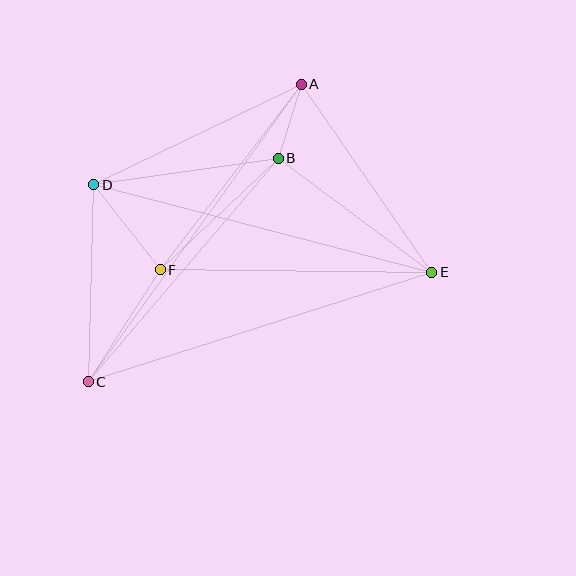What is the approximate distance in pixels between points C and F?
The distance between C and F is approximately 133 pixels.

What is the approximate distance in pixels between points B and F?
The distance between B and F is approximately 162 pixels.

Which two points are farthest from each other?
Points A and C are farthest from each other.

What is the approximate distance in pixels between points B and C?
The distance between B and C is approximately 293 pixels.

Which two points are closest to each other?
Points A and B are closest to each other.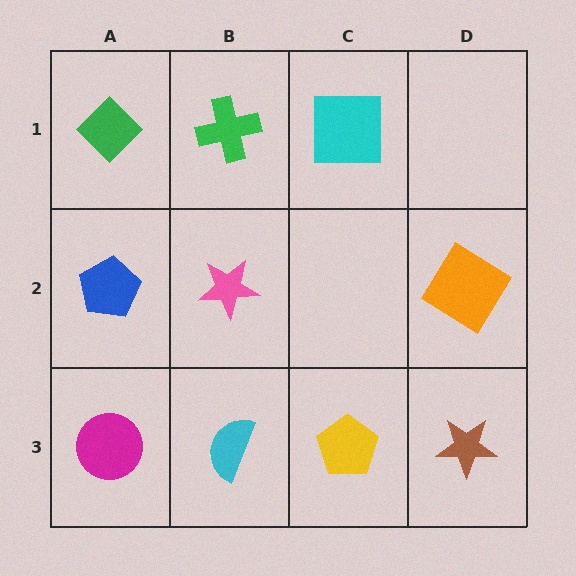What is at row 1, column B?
A green cross.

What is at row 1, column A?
A green diamond.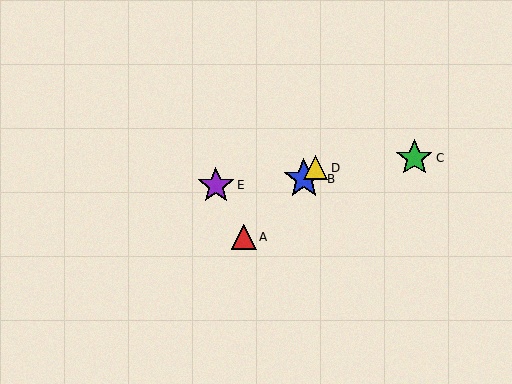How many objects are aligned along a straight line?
3 objects (A, B, D) are aligned along a straight line.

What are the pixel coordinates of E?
Object E is at (216, 185).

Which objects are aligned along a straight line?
Objects A, B, D are aligned along a straight line.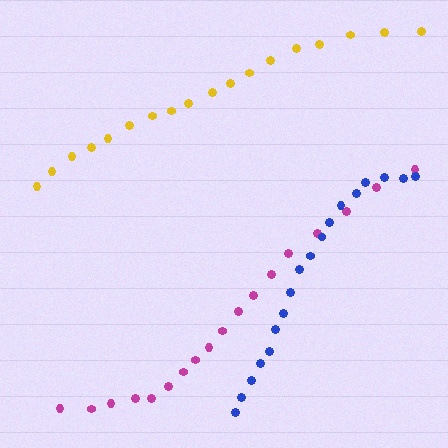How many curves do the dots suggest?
There are 3 distinct paths.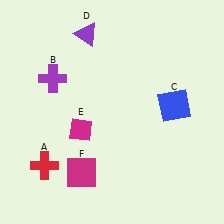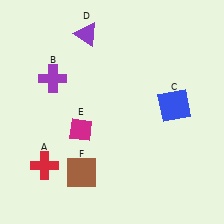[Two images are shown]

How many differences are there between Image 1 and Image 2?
There is 1 difference between the two images.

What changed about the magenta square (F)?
In Image 1, F is magenta. In Image 2, it changed to brown.